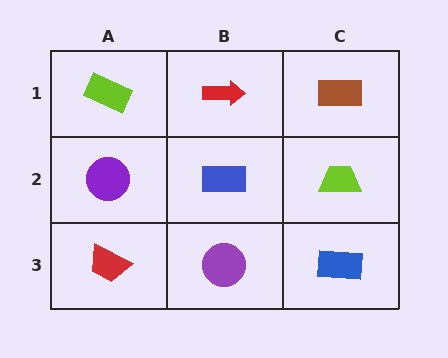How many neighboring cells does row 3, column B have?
3.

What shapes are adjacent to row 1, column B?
A blue rectangle (row 2, column B), a lime rectangle (row 1, column A), a brown rectangle (row 1, column C).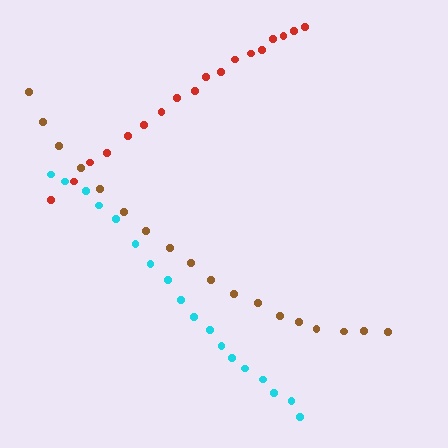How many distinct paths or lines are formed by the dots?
There are 3 distinct paths.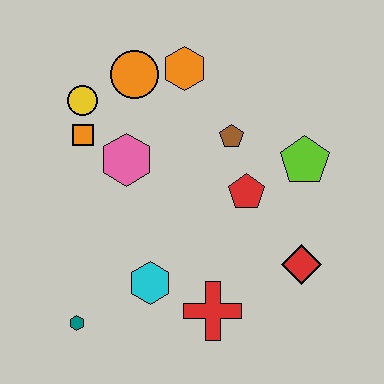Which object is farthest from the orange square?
The red diamond is farthest from the orange square.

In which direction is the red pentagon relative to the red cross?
The red pentagon is above the red cross.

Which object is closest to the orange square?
The yellow circle is closest to the orange square.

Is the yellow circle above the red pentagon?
Yes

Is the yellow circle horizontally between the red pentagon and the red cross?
No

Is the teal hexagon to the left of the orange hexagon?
Yes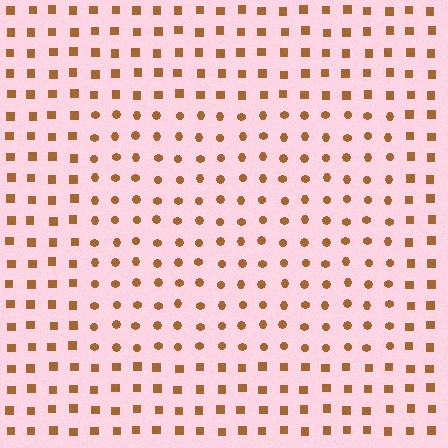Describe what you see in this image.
The image is filled with small brown elements arranged in a uniform grid. A rectangle-shaped region contains circles, while the surrounding area contains squares. The boundary is defined purely by the change in element shape.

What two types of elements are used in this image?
The image uses circles inside the rectangle region and squares outside it.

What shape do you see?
I see a rectangle.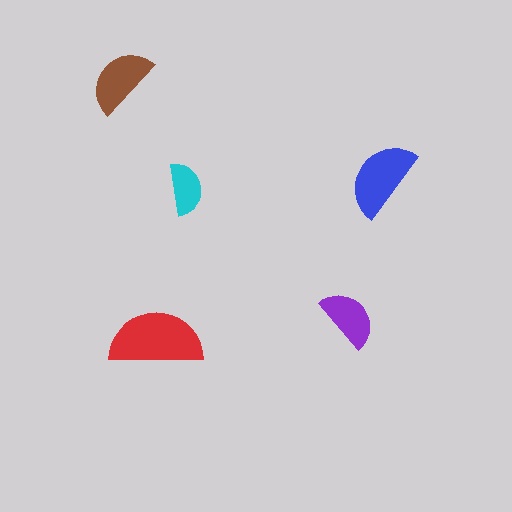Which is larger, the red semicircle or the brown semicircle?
The red one.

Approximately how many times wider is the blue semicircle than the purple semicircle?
About 1.5 times wider.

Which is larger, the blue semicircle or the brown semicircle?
The blue one.